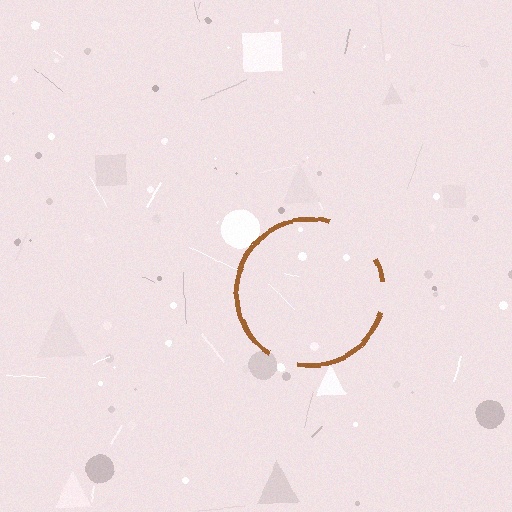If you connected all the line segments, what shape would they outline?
They would outline a circle.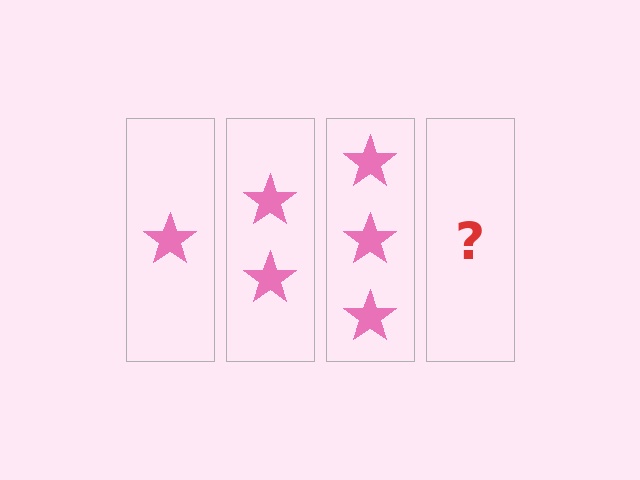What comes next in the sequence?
The next element should be 4 stars.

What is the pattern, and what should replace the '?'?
The pattern is that each step adds one more star. The '?' should be 4 stars.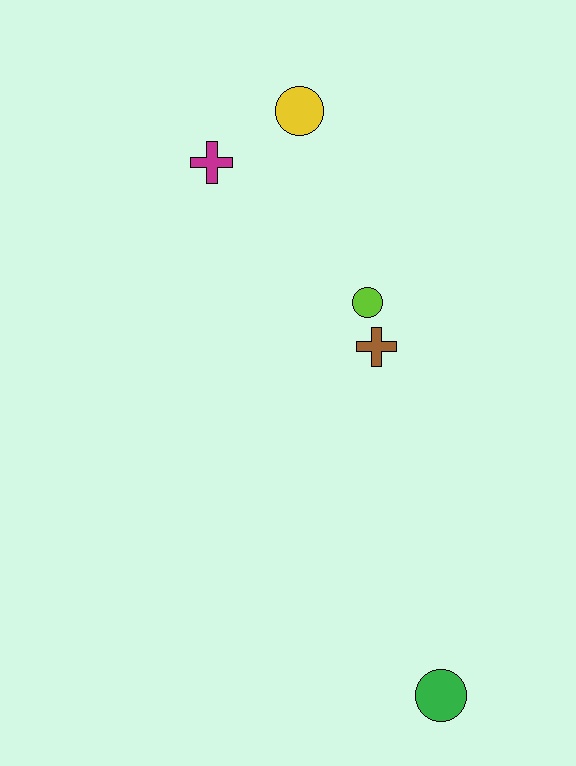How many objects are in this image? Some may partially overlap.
There are 5 objects.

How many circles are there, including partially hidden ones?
There are 3 circles.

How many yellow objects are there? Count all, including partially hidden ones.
There is 1 yellow object.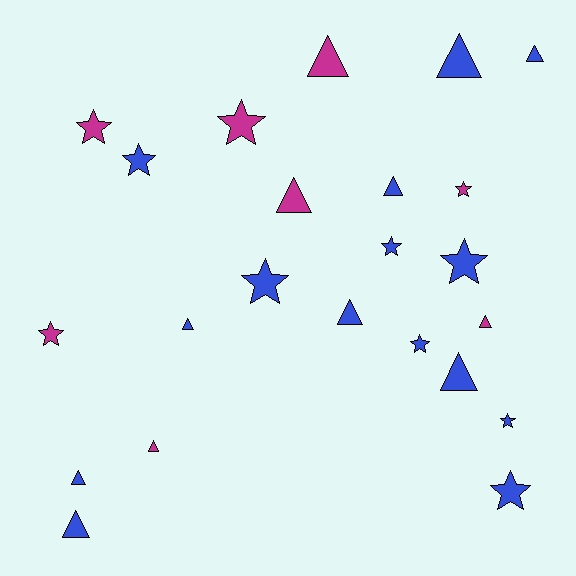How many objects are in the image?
There are 23 objects.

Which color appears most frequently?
Blue, with 15 objects.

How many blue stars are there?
There are 7 blue stars.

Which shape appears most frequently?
Triangle, with 12 objects.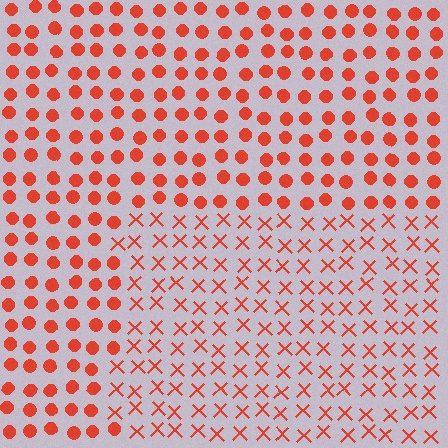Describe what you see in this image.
The image is filled with small red elements arranged in a uniform grid. A rectangle-shaped region contains X marks, while the surrounding area contains circles. The boundary is defined purely by the change in element shape.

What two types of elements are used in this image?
The image uses X marks inside the rectangle region and circles outside it.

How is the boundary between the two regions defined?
The boundary is defined by a change in element shape: X marks inside vs. circles outside. All elements share the same color and spacing.